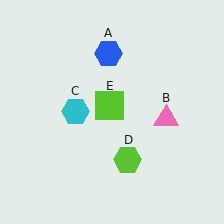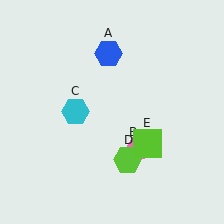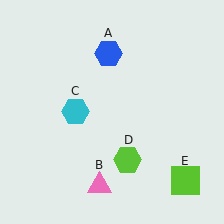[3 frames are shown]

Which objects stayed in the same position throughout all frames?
Blue hexagon (object A) and cyan hexagon (object C) and lime hexagon (object D) remained stationary.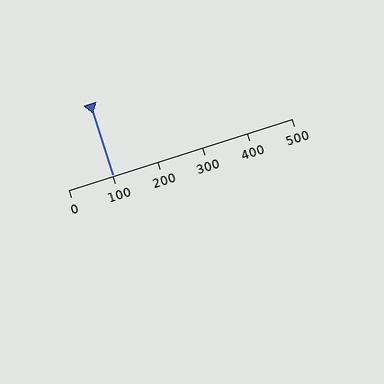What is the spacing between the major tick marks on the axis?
The major ticks are spaced 100 apart.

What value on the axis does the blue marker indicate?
The marker indicates approximately 100.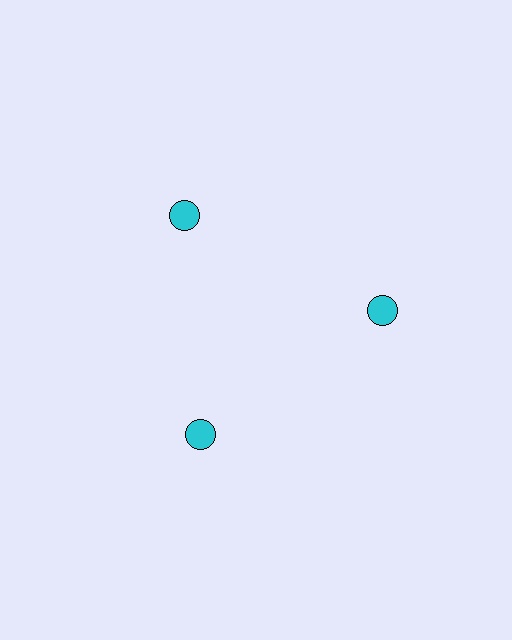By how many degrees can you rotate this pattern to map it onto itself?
The pattern maps onto itself every 120 degrees of rotation.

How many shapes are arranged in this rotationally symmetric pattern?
There are 3 shapes, arranged in 3 groups of 1.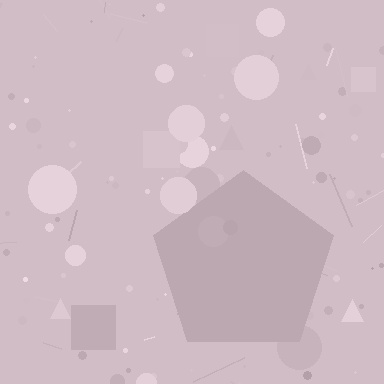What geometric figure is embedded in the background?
A pentagon is embedded in the background.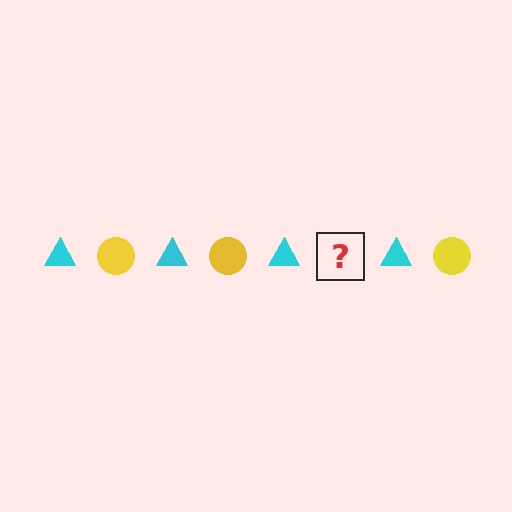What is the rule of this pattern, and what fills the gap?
The rule is that the pattern alternates between cyan triangle and yellow circle. The gap should be filled with a yellow circle.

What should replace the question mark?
The question mark should be replaced with a yellow circle.